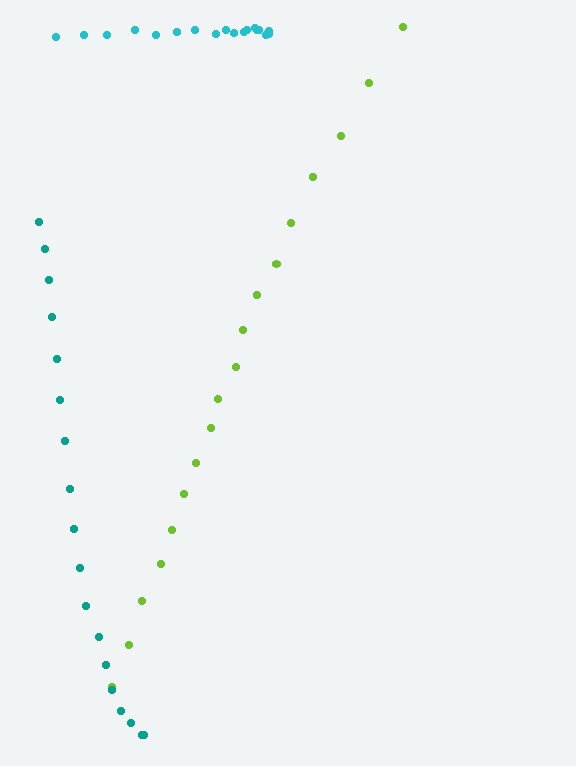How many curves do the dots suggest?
There are 3 distinct paths.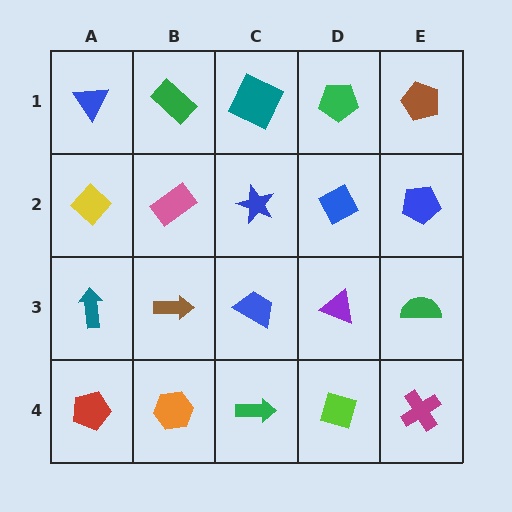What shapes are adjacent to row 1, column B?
A pink rectangle (row 2, column B), a blue triangle (row 1, column A), a teal square (row 1, column C).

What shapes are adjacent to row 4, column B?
A brown arrow (row 3, column B), a red pentagon (row 4, column A), a green arrow (row 4, column C).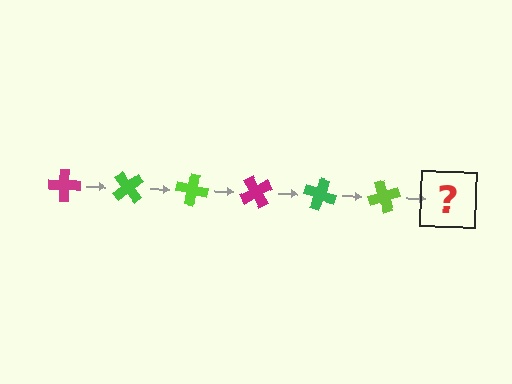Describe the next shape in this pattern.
It should be a magenta cross, rotated 300 degrees from the start.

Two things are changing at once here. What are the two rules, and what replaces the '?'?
The two rules are that it rotates 50 degrees each step and the color cycles through magenta, green, and lime. The '?' should be a magenta cross, rotated 300 degrees from the start.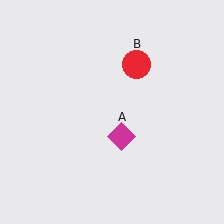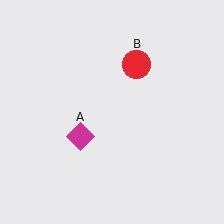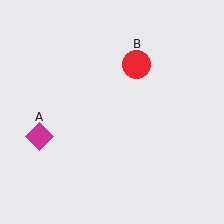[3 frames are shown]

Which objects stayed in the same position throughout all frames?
Red circle (object B) remained stationary.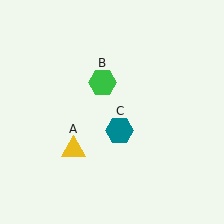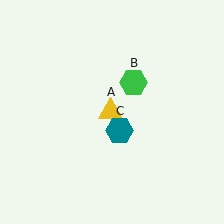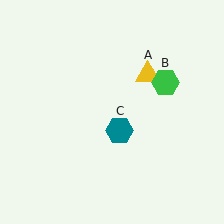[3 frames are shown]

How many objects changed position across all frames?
2 objects changed position: yellow triangle (object A), green hexagon (object B).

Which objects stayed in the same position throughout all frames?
Teal hexagon (object C) remained stationary.